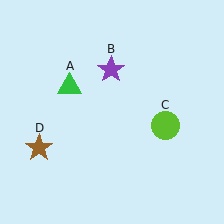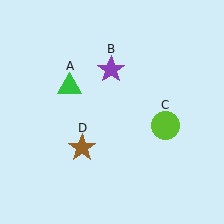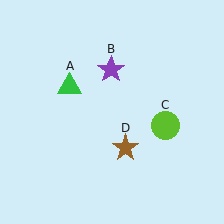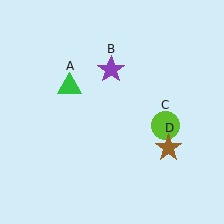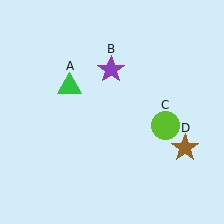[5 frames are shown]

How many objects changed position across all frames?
1 object changed position: brown star (object D).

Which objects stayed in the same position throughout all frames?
Green triangle (object A) and purple star (object B) and lime circle (object C) remained stationary.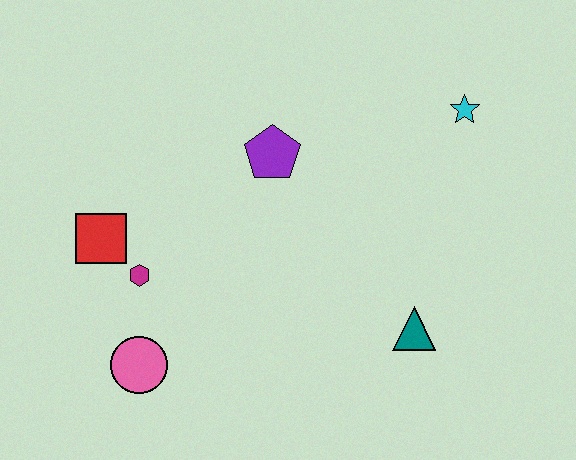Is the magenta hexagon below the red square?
Yes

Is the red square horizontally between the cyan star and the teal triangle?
No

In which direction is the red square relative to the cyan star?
The red square is to the left of the cyan star.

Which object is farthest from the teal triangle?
The red square is farthest from the teal triangle.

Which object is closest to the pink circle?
The magenta hexagon is closest to the pink circle.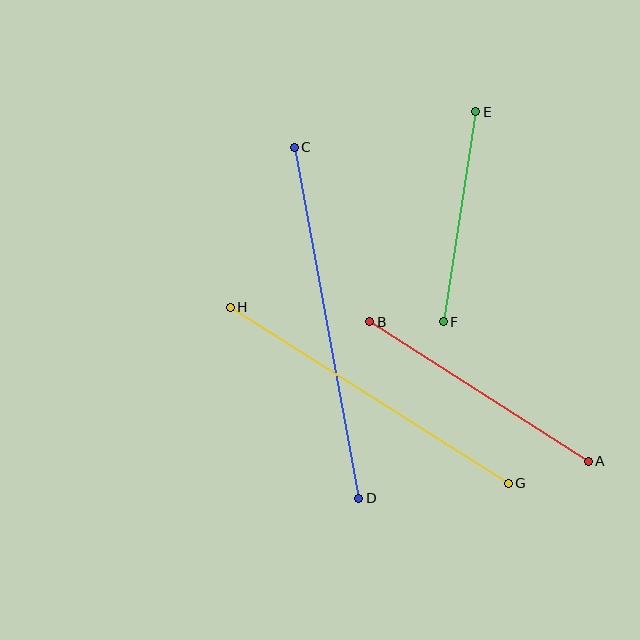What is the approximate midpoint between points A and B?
The midpoint is at approximately (479, 391) pixels.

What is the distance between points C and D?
The distance is approximately 357 pixels.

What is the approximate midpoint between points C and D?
The midpoint is at approximately (327, 323) pixels.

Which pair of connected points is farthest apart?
Points C and D are farthest apart.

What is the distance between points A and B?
The distance is approximately 260 pixels.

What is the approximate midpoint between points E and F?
The midpoint is at approximately (459, 217) pixels.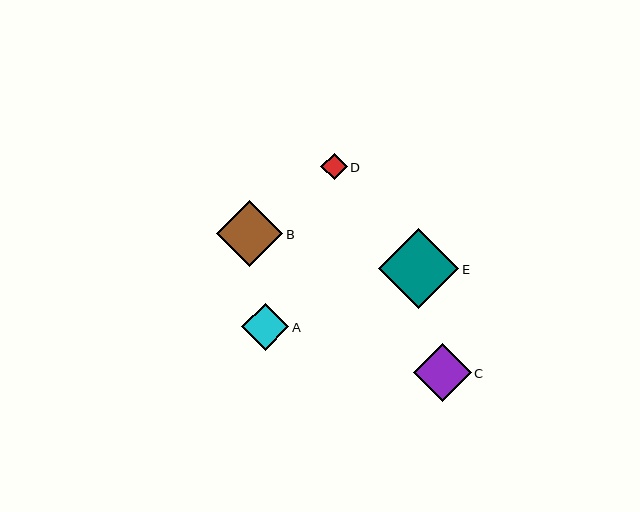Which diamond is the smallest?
Diamond D is the smallest with a size of approximately 27 pixels.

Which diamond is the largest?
Diamond E is the largest with a size of approximately 80 pixels.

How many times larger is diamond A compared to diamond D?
Diamond A is approximately 1.8 times the size of diamond D.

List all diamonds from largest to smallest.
From largest to smallest: E, B, C, A, D.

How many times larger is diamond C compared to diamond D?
Diamond C is approximately 2.1 times the size of diamond D.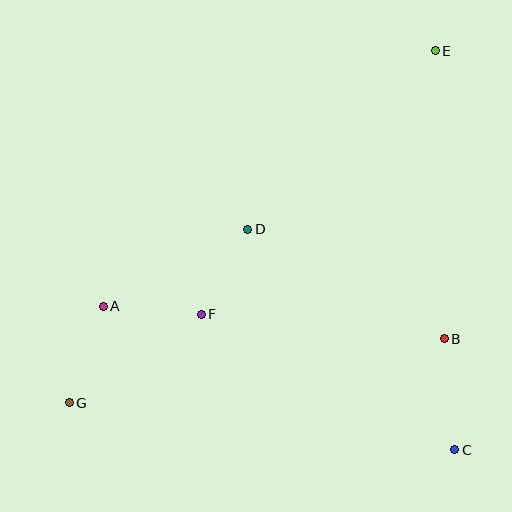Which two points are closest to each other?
Points D and F are closest to each other.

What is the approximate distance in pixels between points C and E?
The distance between C and E is approximately 400 pixels.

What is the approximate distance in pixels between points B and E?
The distance between B and E is approximately 288 pixels.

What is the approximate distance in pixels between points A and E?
The distance between A and E is approximately 419 pixels.